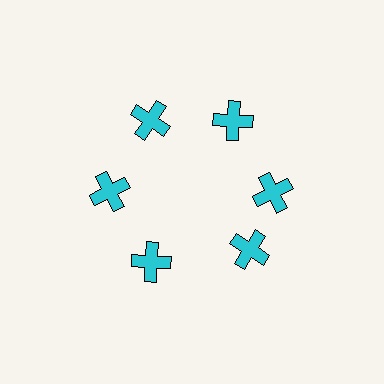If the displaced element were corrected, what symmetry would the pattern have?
It would have 6-fold rotational symmetry — the pattern would map onto itself every 60 degrees.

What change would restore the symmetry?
The symmetry would be restored by rotating it back into even spacing with its neighbors so that all 6 crosses sit at equal angles and equal distance from the center.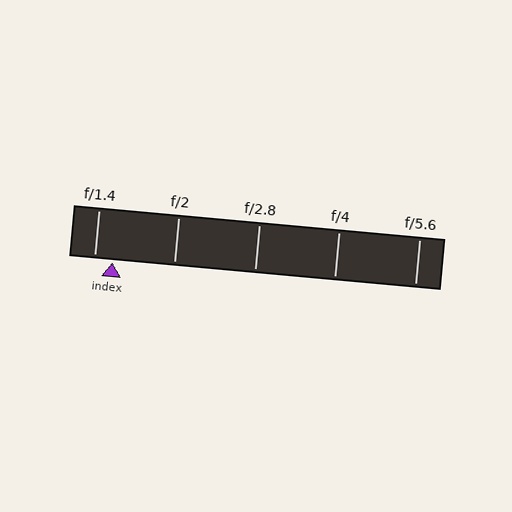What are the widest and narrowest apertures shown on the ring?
The widest aperture shown is f/1.4 and the narrowest is f/5.6.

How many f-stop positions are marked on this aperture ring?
There are 5 f-stop positions marked.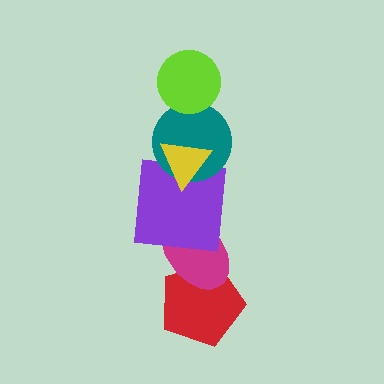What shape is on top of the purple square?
The teal circle is on top of the purple square.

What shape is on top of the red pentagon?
The magenta ellipse is on top of the red pentagon.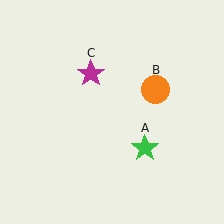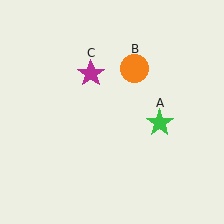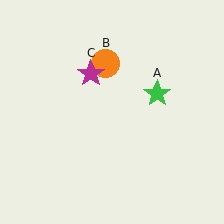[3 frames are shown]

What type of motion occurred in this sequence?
The green star (object A), orange circle (object B) rotated counterclockwise around the center of the scene.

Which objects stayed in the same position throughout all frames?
Magenta star (object C) remained stationary.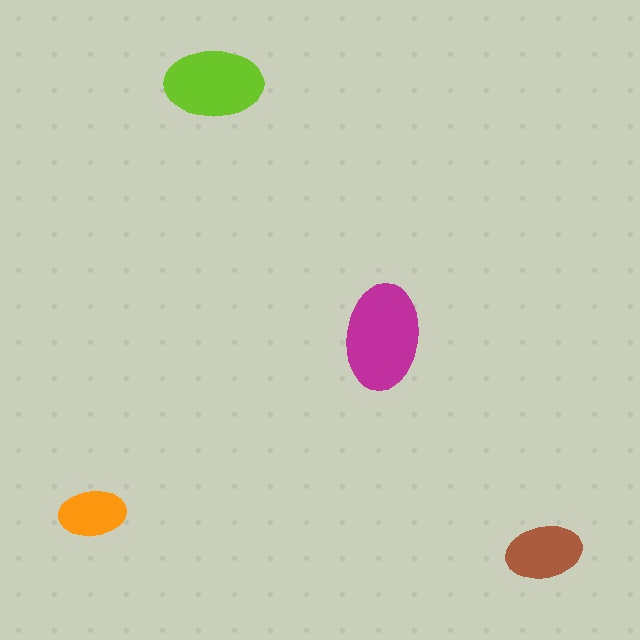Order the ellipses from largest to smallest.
the magenta one, the lime one, the brown one, the orange one.